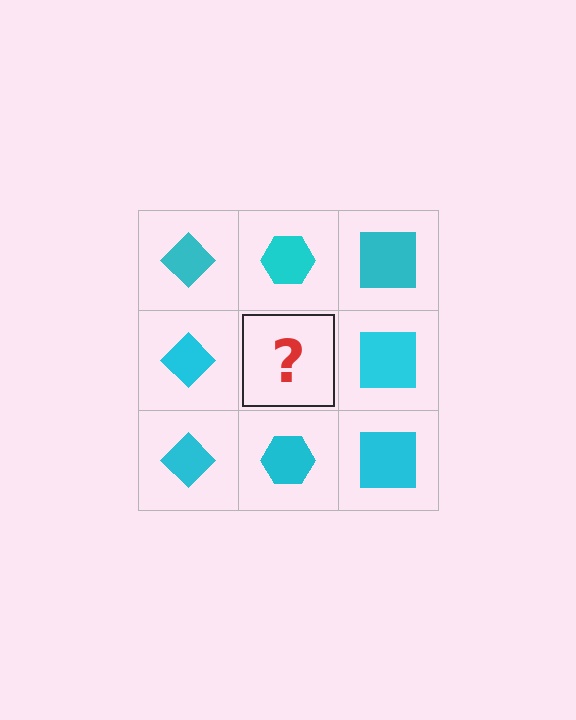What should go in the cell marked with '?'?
The missing cell should contain a cyan hexagon.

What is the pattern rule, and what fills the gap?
The rule is that each column has a consistent shape. The gap should be filled with a cyan hexagon.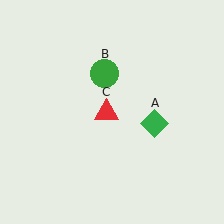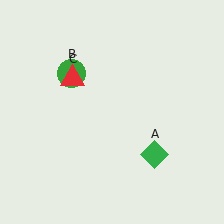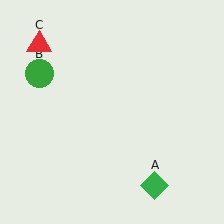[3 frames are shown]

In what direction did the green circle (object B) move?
The green circle (object B) moved left.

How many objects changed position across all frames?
3 objects changed position: green diamond (object A), green circle (object B), red triangle (object C).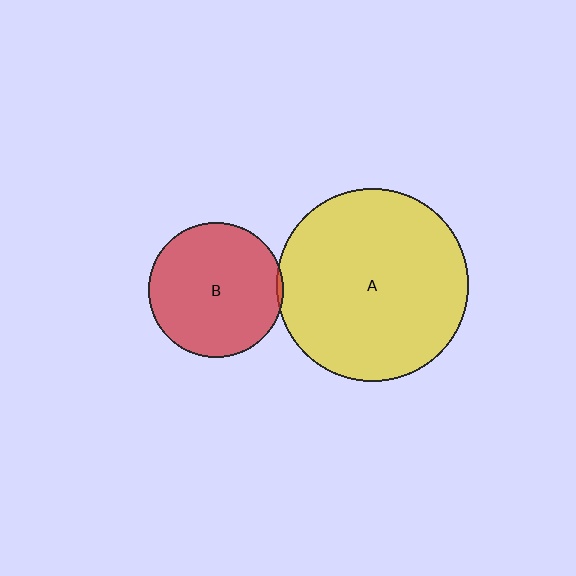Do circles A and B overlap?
Yes.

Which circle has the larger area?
Circle A (yellow).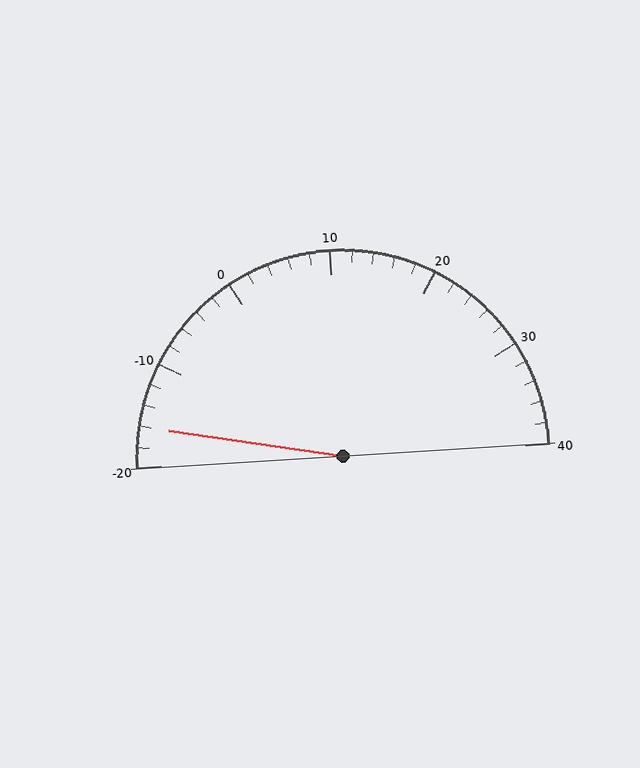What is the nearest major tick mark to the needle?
The nearest major tick mark is -20.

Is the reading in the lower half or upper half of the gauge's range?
The reading is in the lower half of the range (-20 to 40).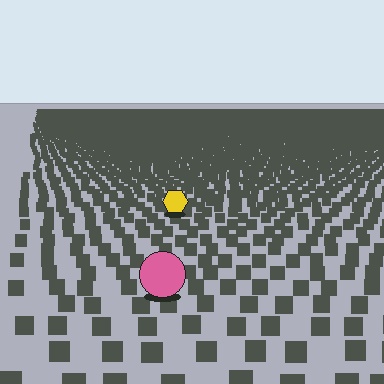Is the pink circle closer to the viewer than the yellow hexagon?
Yes. The pink circle is closer — you can tell from the texture gradient: the ground texture is coarser near it.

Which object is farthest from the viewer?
The yellow hexagon is farthest from the viewer. It appears smaller and the ground texture around it is denser.